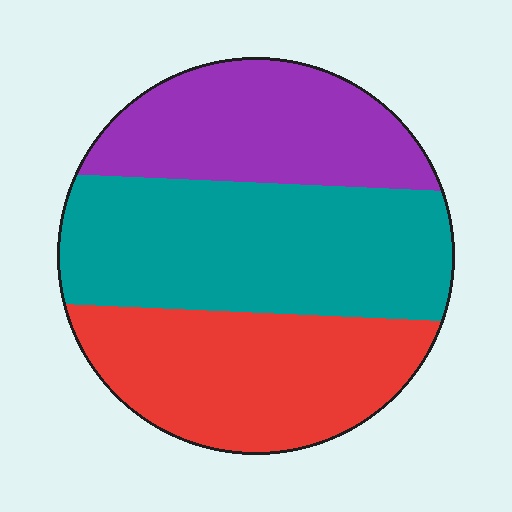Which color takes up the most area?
Teal, at roughly 40%.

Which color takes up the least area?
Purple, at roughly 25%.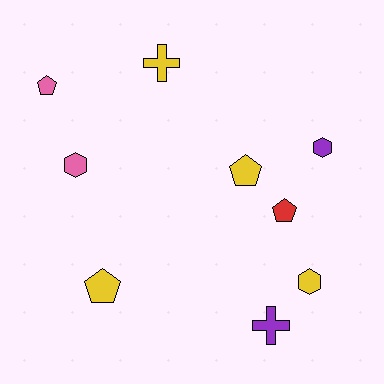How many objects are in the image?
There are 9 objects.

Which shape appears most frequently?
Pentagon, with 4 objects.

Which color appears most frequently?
Yellow, with 4 objects.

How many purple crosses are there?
There is 1 purple cross.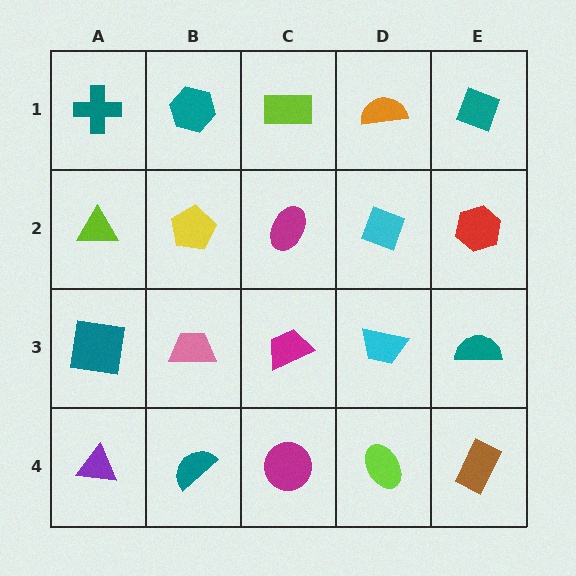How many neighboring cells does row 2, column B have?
4.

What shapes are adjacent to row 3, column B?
A yellow pentagon (row 2, column B), a teal semicircle (row 4, column B), a teal square (row 3, column A), a magenta trapezoid (row 3, column C).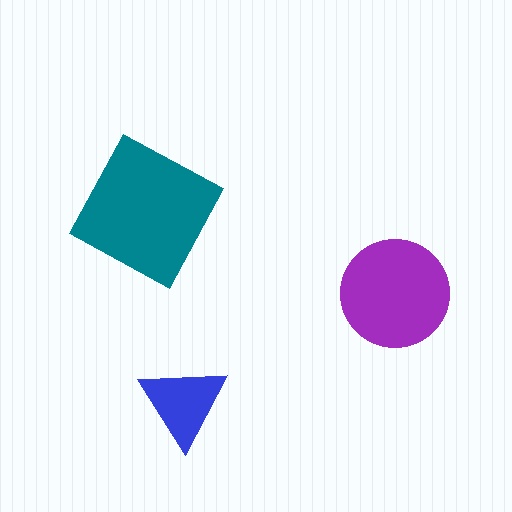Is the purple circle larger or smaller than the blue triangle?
Larger.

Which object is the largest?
The teal square.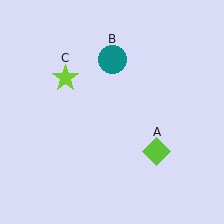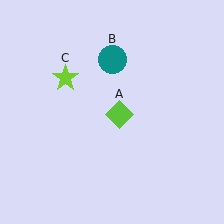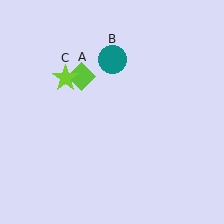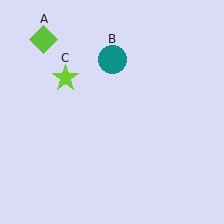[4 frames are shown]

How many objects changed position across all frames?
1 object changed position: lime diamond (object A).